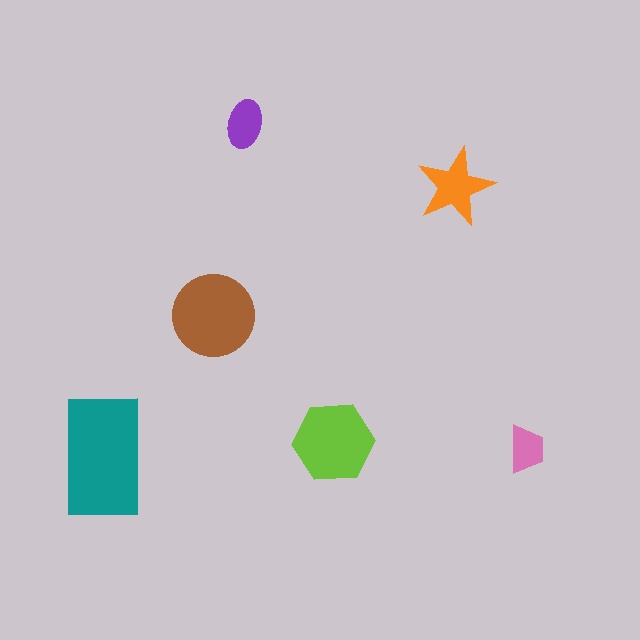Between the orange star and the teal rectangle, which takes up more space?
The teal rectangle.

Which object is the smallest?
The pink trapezoid.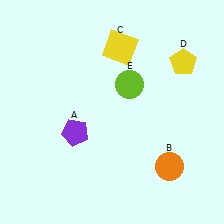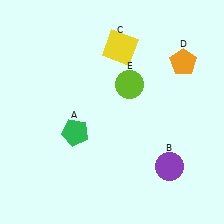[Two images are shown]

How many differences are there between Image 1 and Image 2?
There are 3 differences between the two images.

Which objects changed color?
A changed from purple to green. B changed from orange to purple. D changed from yellow to orange.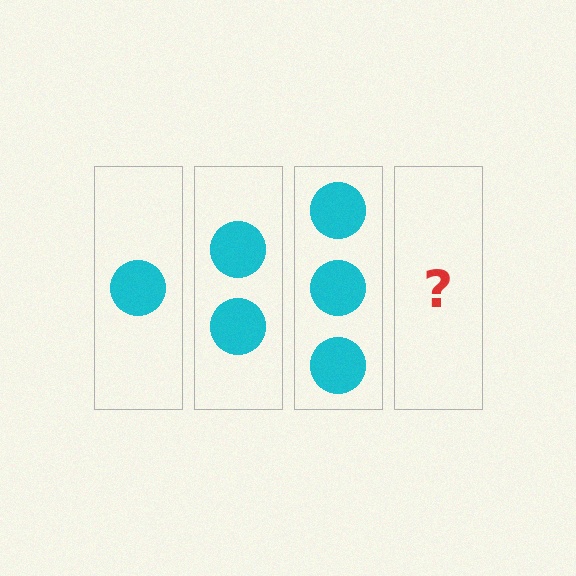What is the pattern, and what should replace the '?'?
The pattern is that each step adds one more circle. The '?' should be 4 circles.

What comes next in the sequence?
The next element should be 4 circles.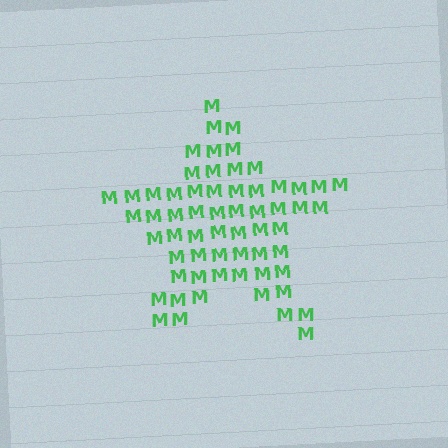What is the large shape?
The large shape is a star.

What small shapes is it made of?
It is made of small letter M's.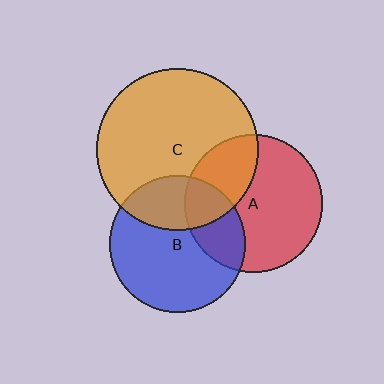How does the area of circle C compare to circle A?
Approximately 1.4 times.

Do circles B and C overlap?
Yes.